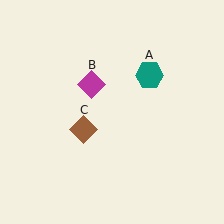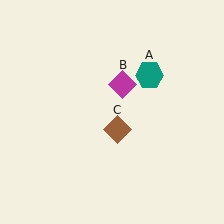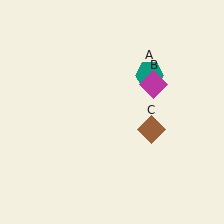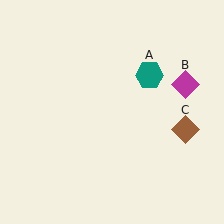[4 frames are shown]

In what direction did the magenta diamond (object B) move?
The magenta diamond (object B) moved right.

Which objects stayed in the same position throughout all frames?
Teal hexagon (object A) remained stationary.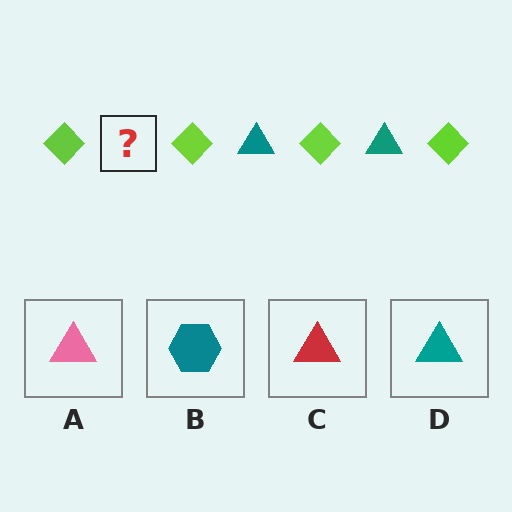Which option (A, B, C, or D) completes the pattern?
D.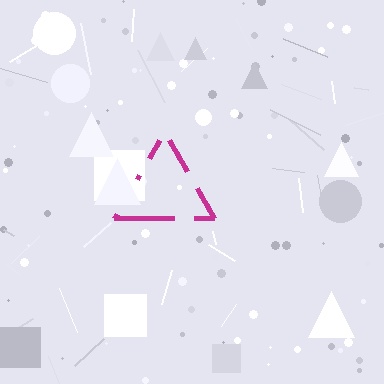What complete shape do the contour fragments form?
The contour fragments form a triangle.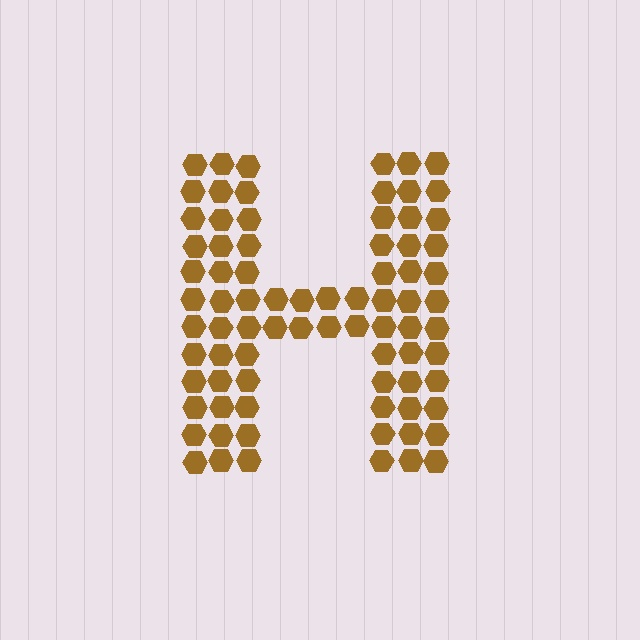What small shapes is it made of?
It is made of small hexagons.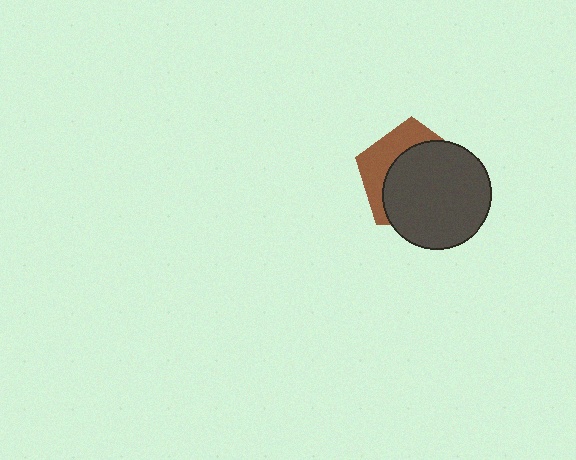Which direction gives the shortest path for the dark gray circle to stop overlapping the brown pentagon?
Moving toward the lower-right gives the shortest separation.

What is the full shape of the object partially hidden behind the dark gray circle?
The partially hidden object is a brown pentagon.